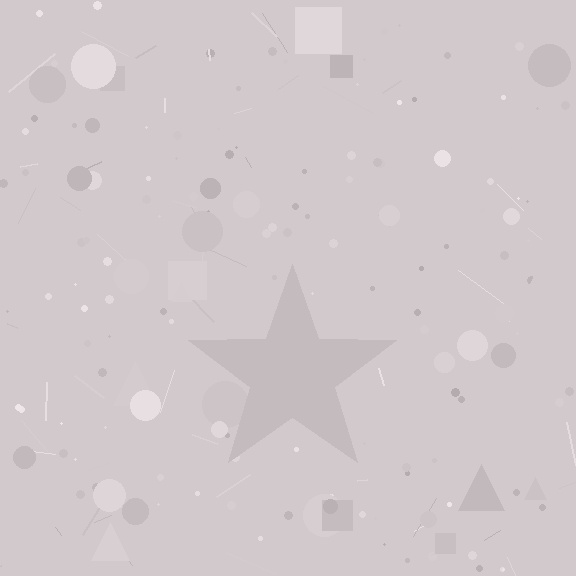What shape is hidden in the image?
A star is hidden in the image.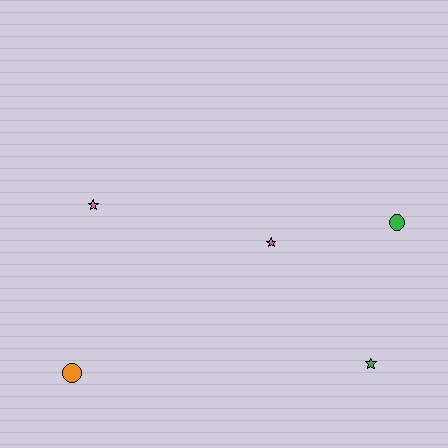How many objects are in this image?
There are 5 objects.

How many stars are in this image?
There are 3 stars.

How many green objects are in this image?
There are 2 green objects.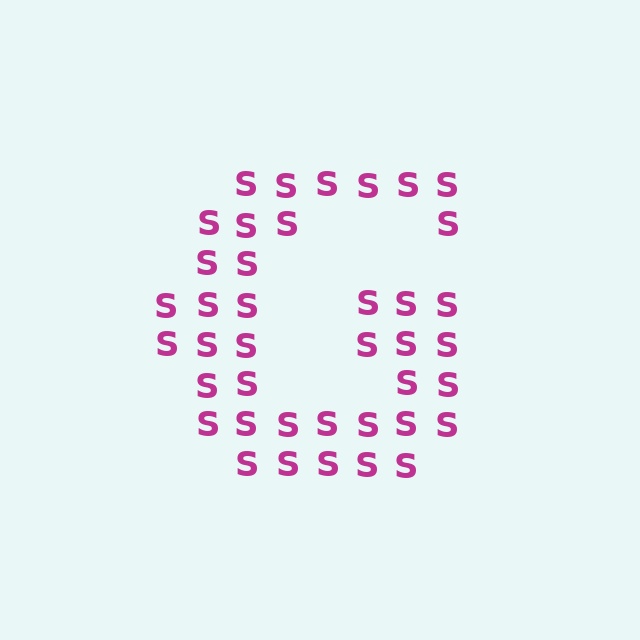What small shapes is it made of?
It is made of small letter S's.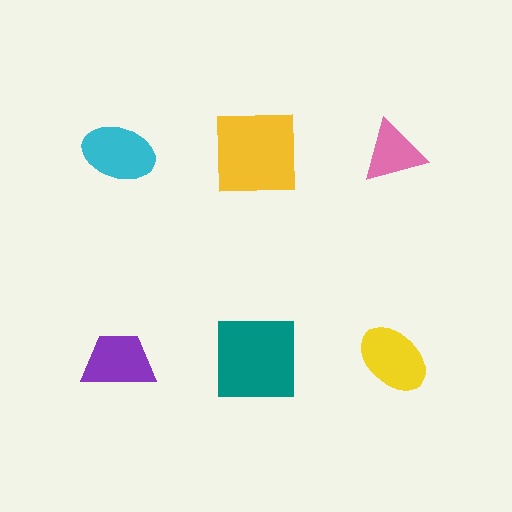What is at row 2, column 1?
A purple trapezoid.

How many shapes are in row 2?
3 shapes.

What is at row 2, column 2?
A teal square.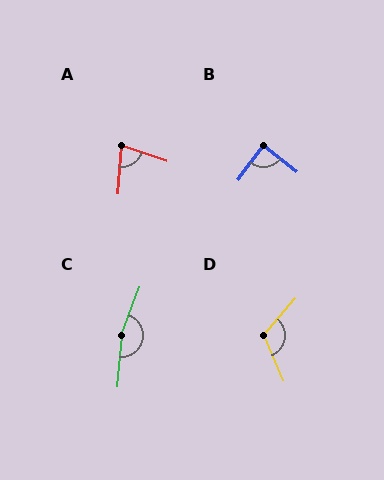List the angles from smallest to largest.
A (75°), B (88°), D (116°), C (164°).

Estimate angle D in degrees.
Approximately 116 degrees.